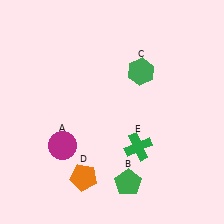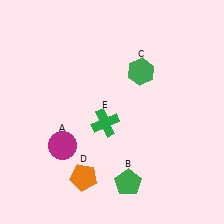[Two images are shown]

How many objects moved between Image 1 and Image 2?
1 object moved between the two images.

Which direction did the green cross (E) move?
The green cross (E) moved left.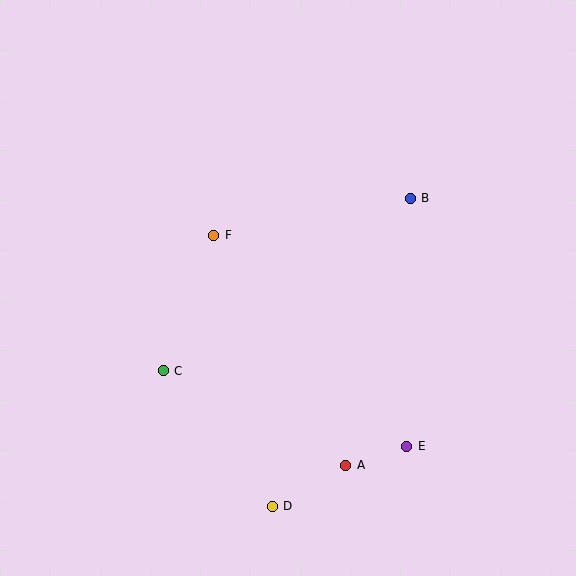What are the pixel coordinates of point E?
Point E is at (407, 446).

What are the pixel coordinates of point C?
Point C is at (163, 371).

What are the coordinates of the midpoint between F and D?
The midpoint between F and D is at (243, 371).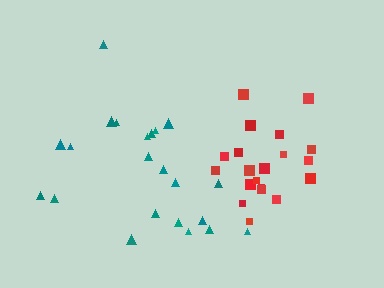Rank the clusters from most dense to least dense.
red, teal.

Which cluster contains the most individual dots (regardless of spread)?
Teal (22).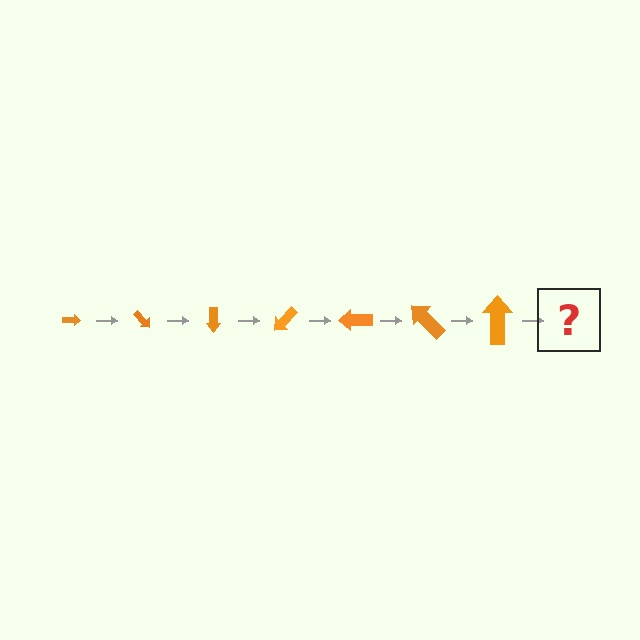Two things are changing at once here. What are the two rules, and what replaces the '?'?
The two rules are that the arrow grows larger each step and it rotates 45 degrees each step. The '?' should be an arrow, larger than the previous one and rotated 315 degrees from the start.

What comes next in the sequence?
The next element should be an arrow, larger than the previous one and rotated 315 degrees from the start.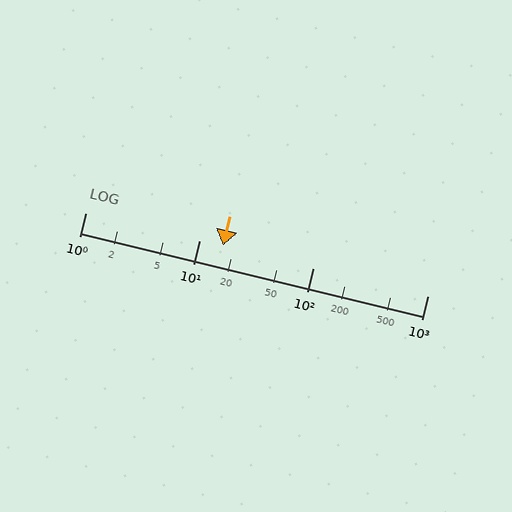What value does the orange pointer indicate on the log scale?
The pointer indicates approximately 16.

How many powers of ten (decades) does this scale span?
The scale spans 3 decades, from 1 to 1000.